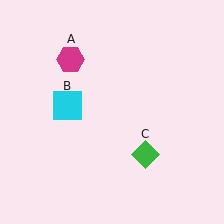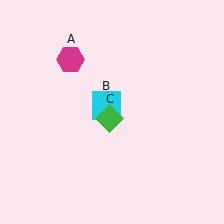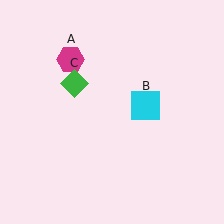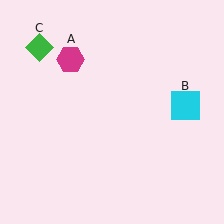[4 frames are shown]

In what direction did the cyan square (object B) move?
The cyan square (object B) moved right.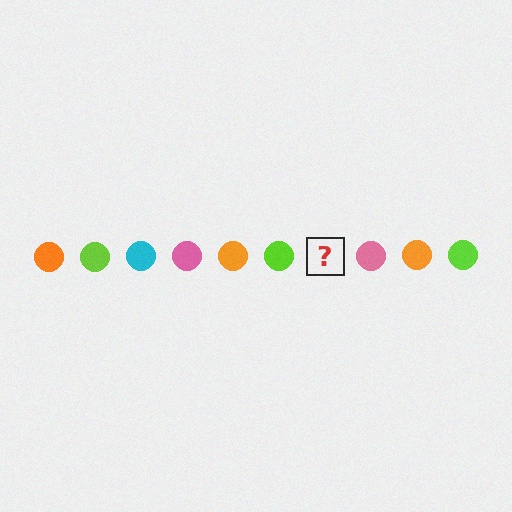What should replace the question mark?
The question mark should be replaced with a cyan circle.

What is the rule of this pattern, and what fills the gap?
The rule is that the pattern cycles through orange, lime, cyan, pink circles. The gap should be filled with a cyan circle.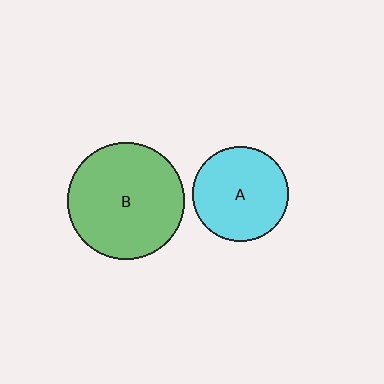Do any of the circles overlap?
No, none of the circles overlap.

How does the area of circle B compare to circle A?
Approximately 1.5 times.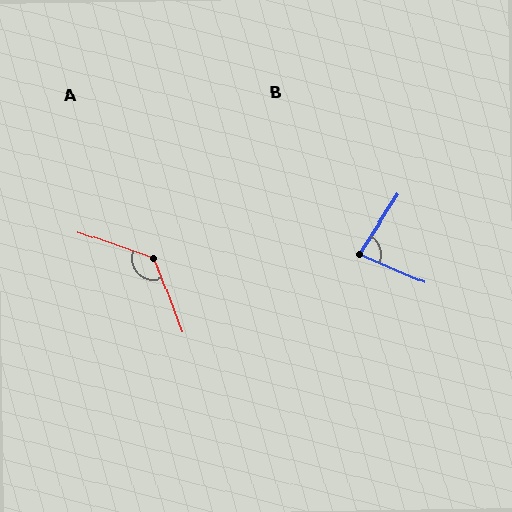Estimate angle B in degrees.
Approximately 80 degrees.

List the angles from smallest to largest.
B (80°), A (129°).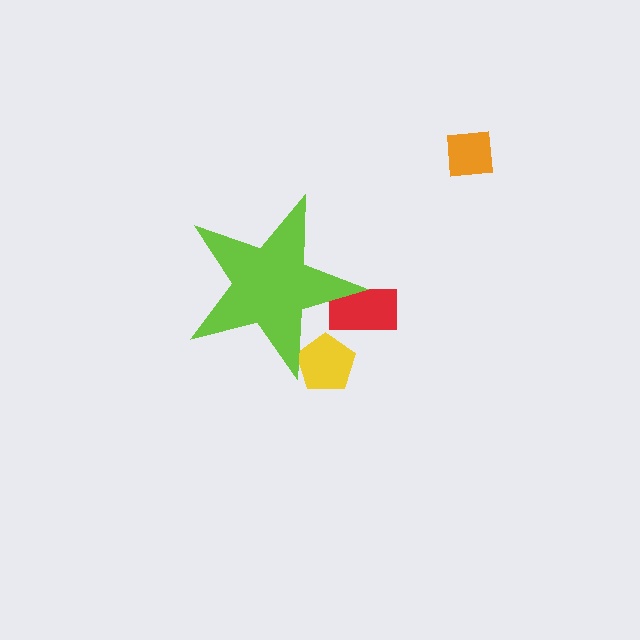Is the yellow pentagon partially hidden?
Yes, the yellow pentagon is partially hidden behind the lime star.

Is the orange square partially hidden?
No, the orange square is fully visible.